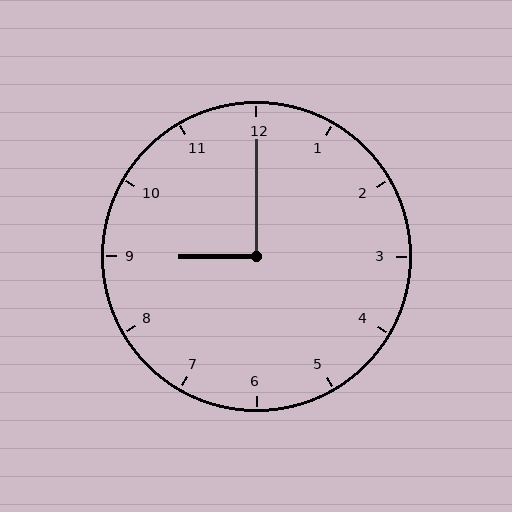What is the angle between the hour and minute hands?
Approximately 90 degrees.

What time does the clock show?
9:00.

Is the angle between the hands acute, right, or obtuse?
It is right.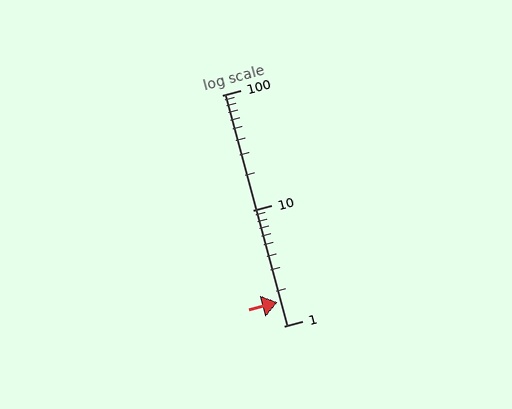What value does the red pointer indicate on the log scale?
The pointer indicates approximately 1.6.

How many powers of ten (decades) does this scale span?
The scale spans 2 decades, from 1 to 100.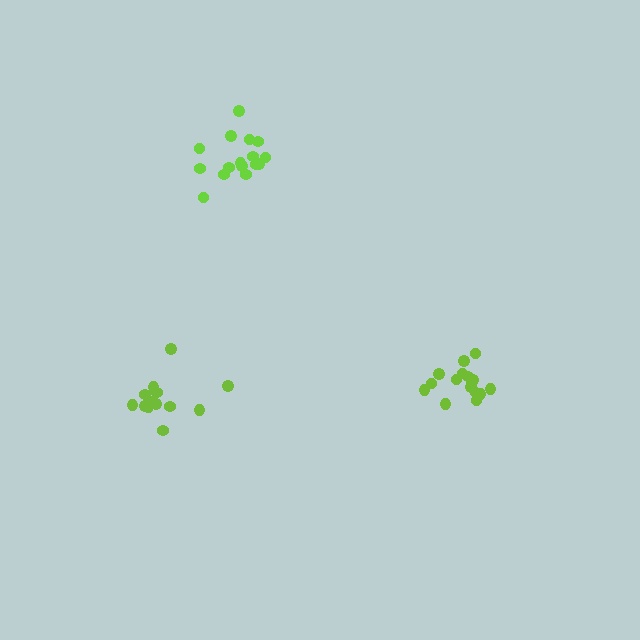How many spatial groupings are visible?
There are 3 spatial groupings.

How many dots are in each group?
Group 1: 16 dots, Group 2: 13 dots, Group 3: 16 dots (45 total).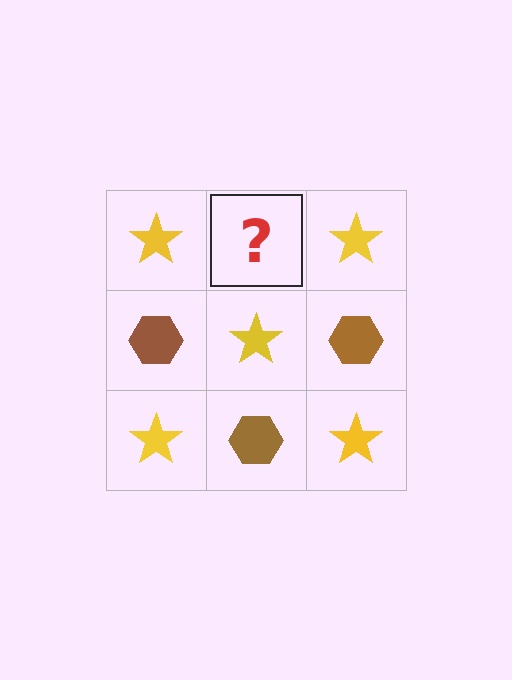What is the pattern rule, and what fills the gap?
The rule is that it alternates yellow star and brown hexagon in a checkerboard pattern. The gap should be filled with a brown hexagon.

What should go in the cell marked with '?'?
The missing cell should contain a brown hexagon.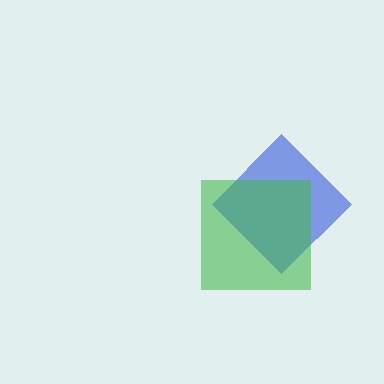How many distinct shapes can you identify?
There are 2 distinct shapes: a blue diamond, a green square.